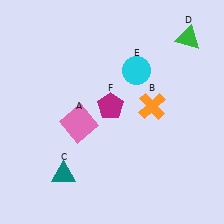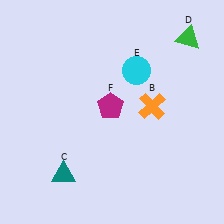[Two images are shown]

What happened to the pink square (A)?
The pink square (A) was removed in Image 2. It was in the bottom-left area of Image 1.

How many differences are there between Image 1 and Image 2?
There is 1 difference between the two images.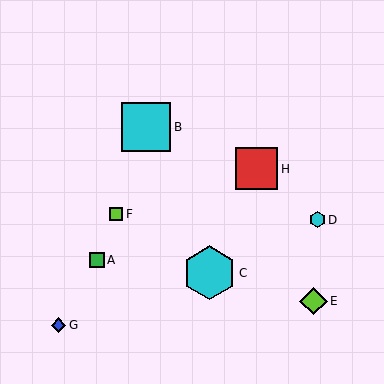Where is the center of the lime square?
The center of the lime square is at (116, 214).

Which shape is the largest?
The cyan hexagon (labeled C) is the largest.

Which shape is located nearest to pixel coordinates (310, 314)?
The lime diamond (labeled E) at (314, 301) is nearest to that location.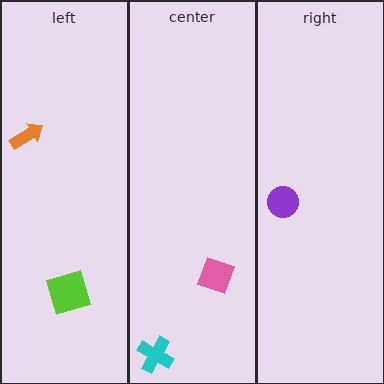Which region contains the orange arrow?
The left region.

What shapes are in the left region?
The lime square, the orange arrow.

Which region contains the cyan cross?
The center region.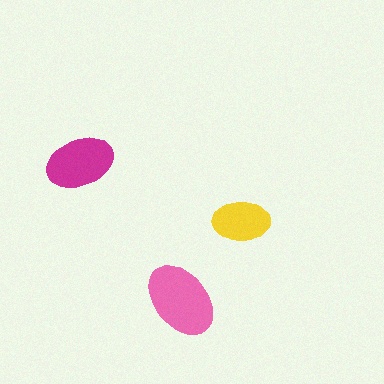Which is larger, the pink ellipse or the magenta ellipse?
The pink one.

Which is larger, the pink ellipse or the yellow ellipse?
The pink one.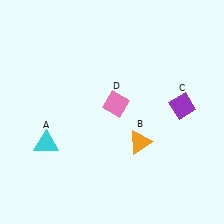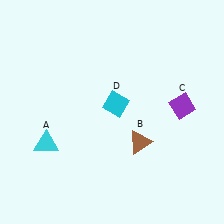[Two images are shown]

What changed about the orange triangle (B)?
In Image 1, B is orange. In Image 2, it changed to brown.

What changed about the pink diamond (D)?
In Image 1, D is pink. In Image 2, it changed to cyan.